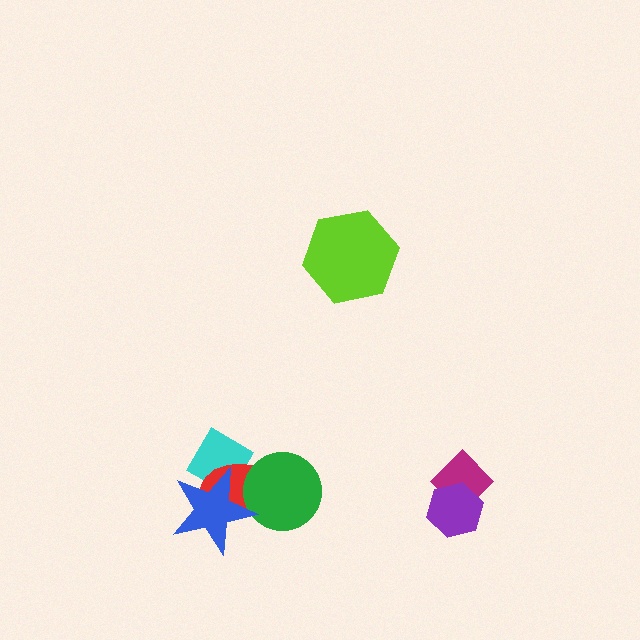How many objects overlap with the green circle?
2 objects overlap with the green circle.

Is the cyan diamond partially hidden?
Yes, it is partially covered by another shape.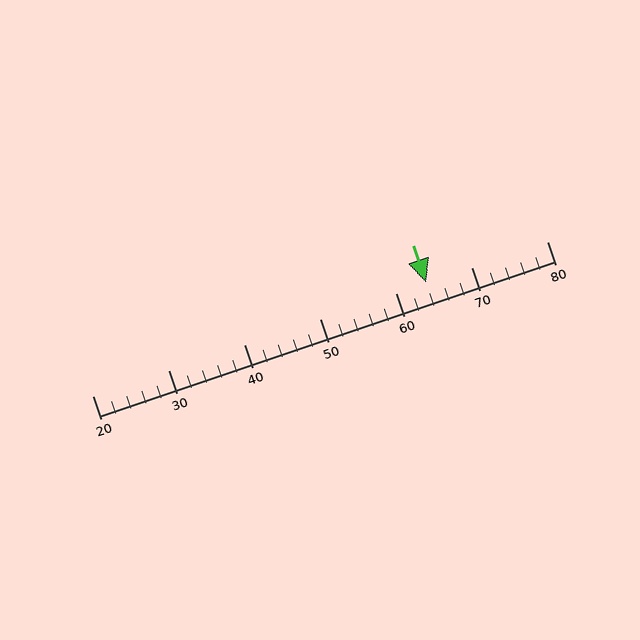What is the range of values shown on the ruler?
The ruler shows values from 20 to 80.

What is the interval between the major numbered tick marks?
The major tick marks are spaced 10 units apart.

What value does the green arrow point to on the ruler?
The green arrow points to approximately 64.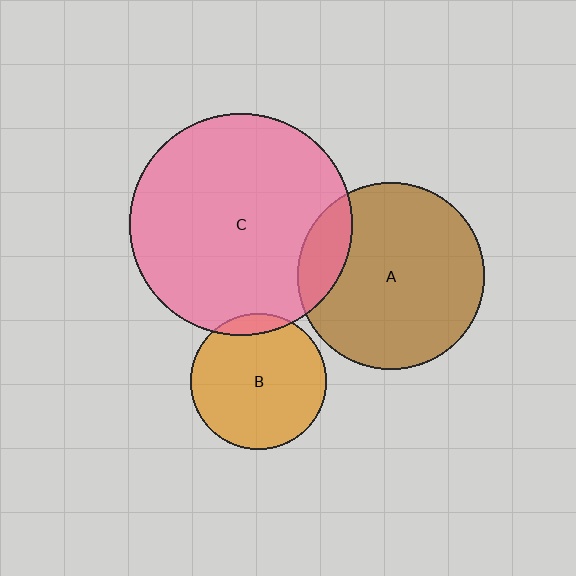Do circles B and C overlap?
Yes.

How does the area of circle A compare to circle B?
Approximately 1.9 times.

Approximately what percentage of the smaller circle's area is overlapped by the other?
Approximately 10%.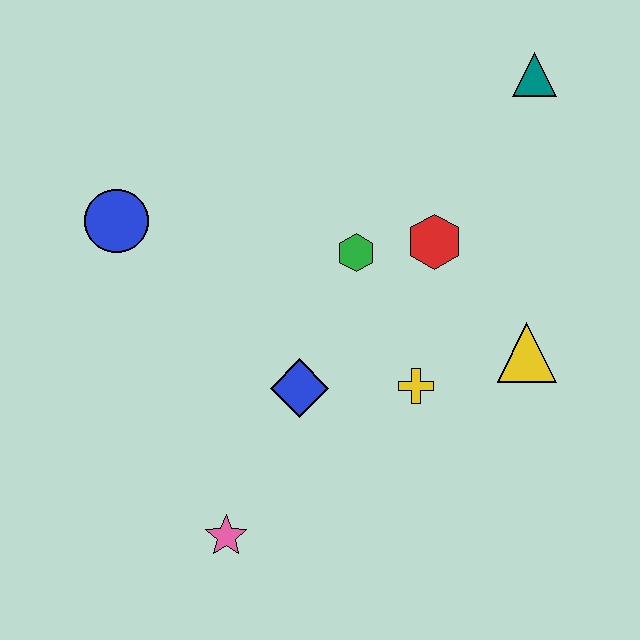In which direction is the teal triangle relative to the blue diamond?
The teal triangle is above the blue diamond.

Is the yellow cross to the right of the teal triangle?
No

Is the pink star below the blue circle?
Yes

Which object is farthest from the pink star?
The teal triangle is farthest from the pink star.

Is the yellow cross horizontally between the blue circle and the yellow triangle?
Yes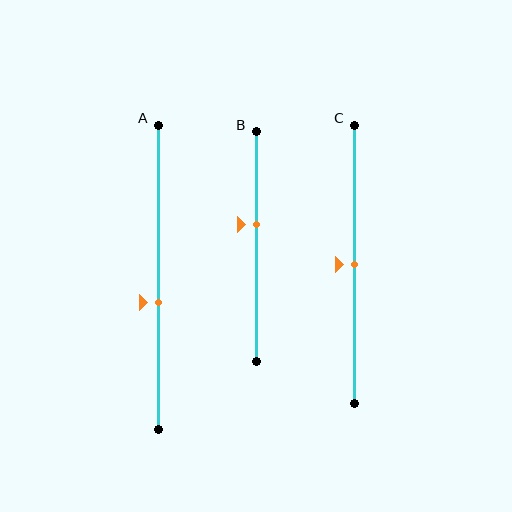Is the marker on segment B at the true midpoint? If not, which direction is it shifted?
No, the marker on segment B is shifted upward by about 9% of the segment length.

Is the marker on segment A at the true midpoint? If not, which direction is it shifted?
No, the marker on segment A is shifted downward by about 8% of the segment length.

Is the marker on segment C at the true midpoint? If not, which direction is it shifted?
Yes, the marker on segment C is at the true midpoint.